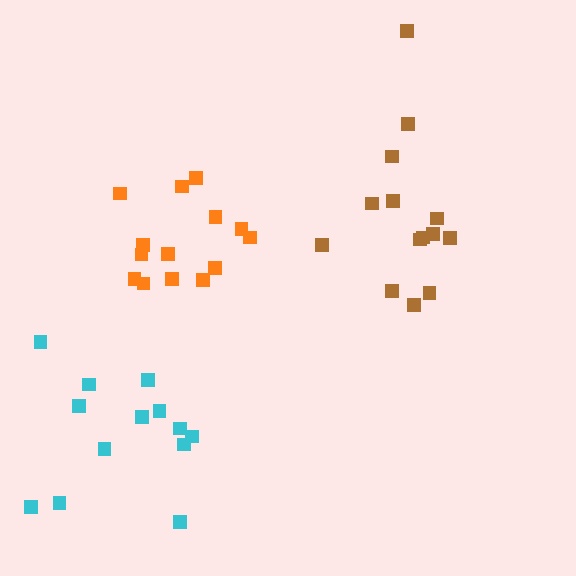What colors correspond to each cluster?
The clusters are colored: orange, brown, cyan.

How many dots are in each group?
Group 1: 14 dots, Group 2: 14 dots, Group 3: 13 dots (41 total).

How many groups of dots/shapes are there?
There are 3 groups.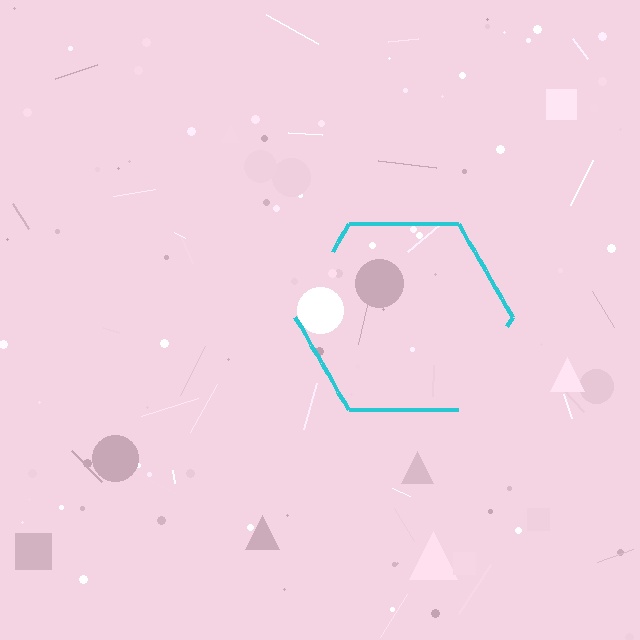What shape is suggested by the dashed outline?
The dashed outline suggests a hexagon.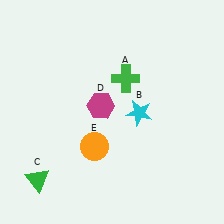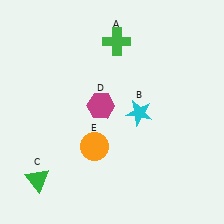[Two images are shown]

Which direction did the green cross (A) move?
The green cross (A) moved up.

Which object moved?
The green cross (A) moved up.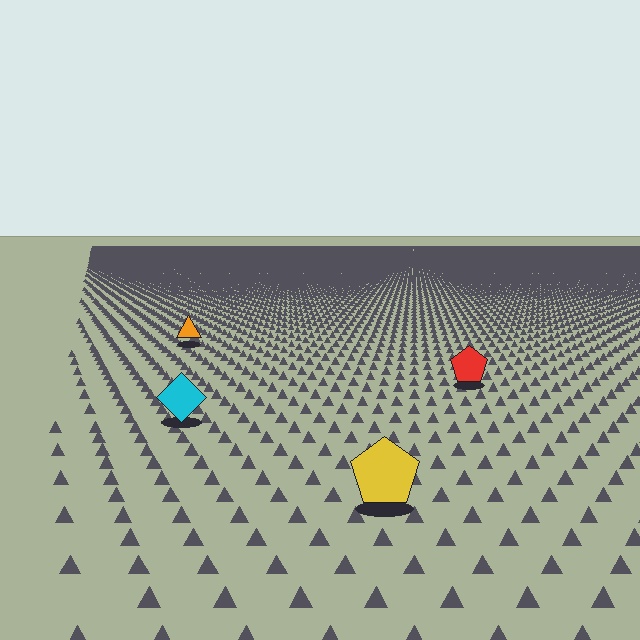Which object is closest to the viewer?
The yellow pentagon is closest. The texture marks near it are larger and more spread out.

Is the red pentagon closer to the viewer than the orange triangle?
Yes. The red pentagon is closer — you can tell from the texture gradient: the ground texture is coarser near it.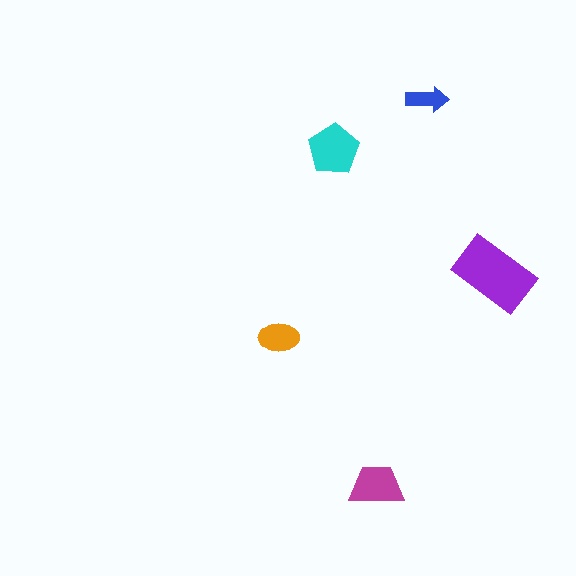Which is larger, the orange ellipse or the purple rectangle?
The purple rectangle.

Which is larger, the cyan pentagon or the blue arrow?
The cyan pentagon.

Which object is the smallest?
The blue arrow.